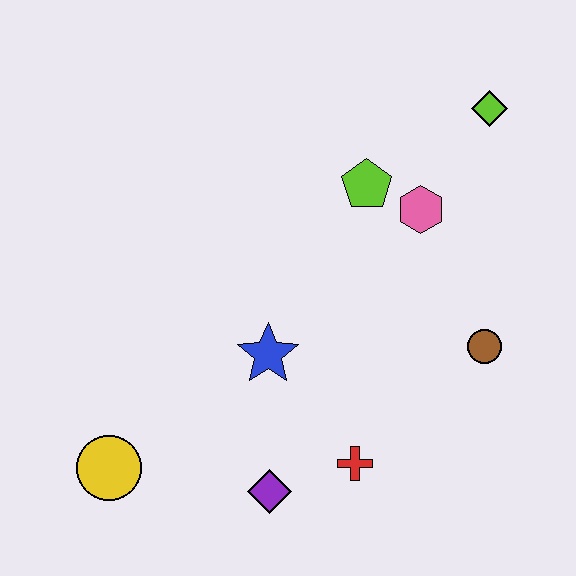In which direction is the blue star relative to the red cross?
The blue star is above the red cross.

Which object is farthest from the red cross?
The lime diamond is farthest from the red cross.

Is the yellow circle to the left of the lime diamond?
Yes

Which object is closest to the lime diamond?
The pink hexagon is closest to the lime diamond.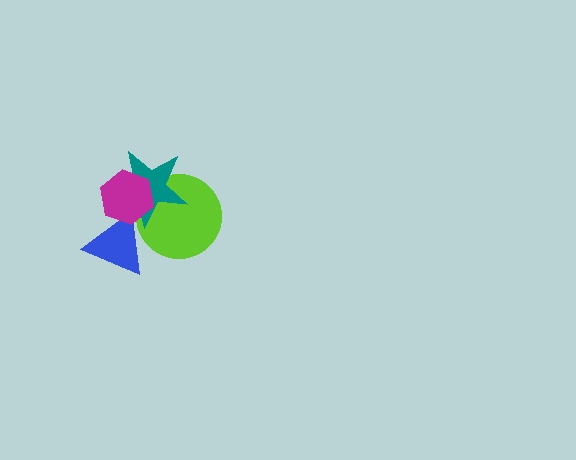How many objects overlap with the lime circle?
3 objects overlap with the lime circle.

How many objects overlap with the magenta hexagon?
3 objects overlap with the magenta hexagon.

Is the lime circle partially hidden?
Yes, it is partially covered by another shape.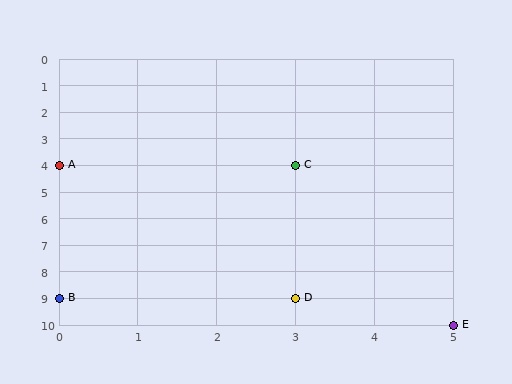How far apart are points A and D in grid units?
Points A and D are 3 columns and 5 rows apart (about 5.8 grid units diagonally).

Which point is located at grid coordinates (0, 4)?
Point A is at (0, 4).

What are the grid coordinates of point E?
Point E is at grid coordinates (5, 10).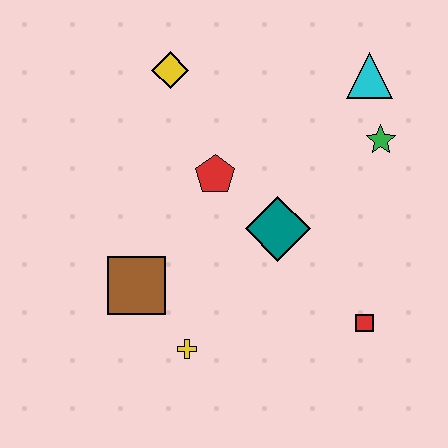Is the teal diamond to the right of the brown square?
Yes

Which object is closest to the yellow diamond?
The red pentagon is closest to the yellow diamond.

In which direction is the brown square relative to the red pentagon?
The brown square is below the red pentagon.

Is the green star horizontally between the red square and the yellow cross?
No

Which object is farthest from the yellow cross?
The cyan triangle is farthest from the yellow cross.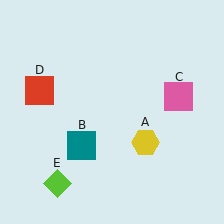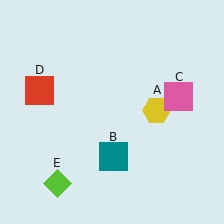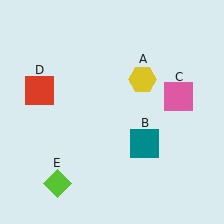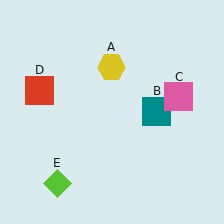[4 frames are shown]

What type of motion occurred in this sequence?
The yellow hexagon (object A), teal square (object B) rotated counterclockwise around the center of the scene.